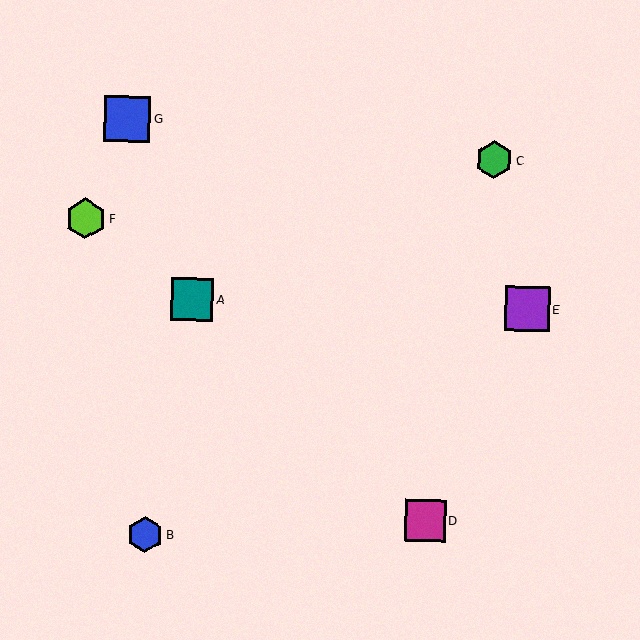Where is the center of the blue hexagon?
The center of the blue hexagon is at (145, 534).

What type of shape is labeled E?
Shape E is a purple square.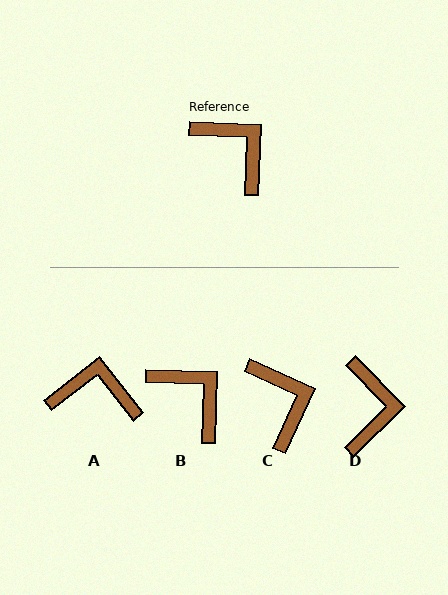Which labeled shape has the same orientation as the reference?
B.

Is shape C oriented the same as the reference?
No, it is off by about 23 degrees.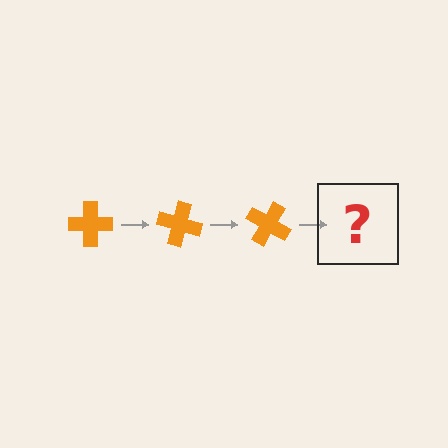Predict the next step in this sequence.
The next step is an orange cross rotated 45 degrees.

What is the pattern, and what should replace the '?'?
The pattern is that the cross rotates 15 degrees each step. The '?' should be an orange cross rotated 45 degrees.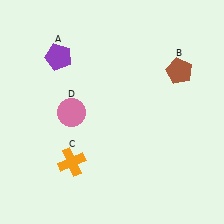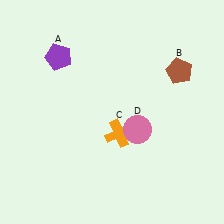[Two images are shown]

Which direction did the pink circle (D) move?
The pink circle (D) moved right.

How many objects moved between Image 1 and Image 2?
2 objects moved between the two images.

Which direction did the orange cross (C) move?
The orange cross (C) moved right.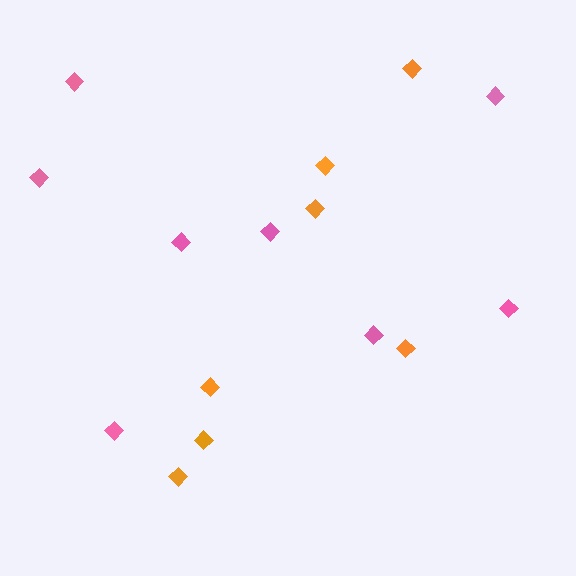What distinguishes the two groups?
There are 2 groups: one group of pink diamonds (8) and one group of orange diamonds (7).